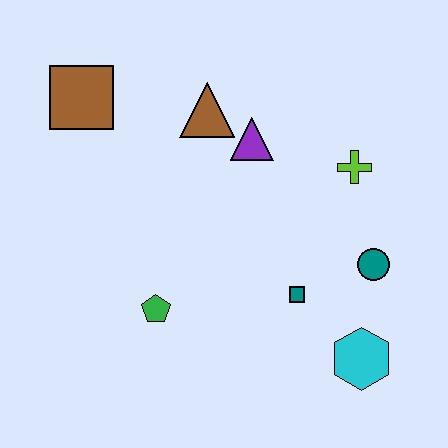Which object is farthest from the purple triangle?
The cyan hexagon is farthest from the purple triangle.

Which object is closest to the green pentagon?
The teal square is closest to the green pentagon.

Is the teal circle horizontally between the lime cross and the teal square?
No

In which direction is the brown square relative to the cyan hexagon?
The brown square is to the left of the cyan hexagon.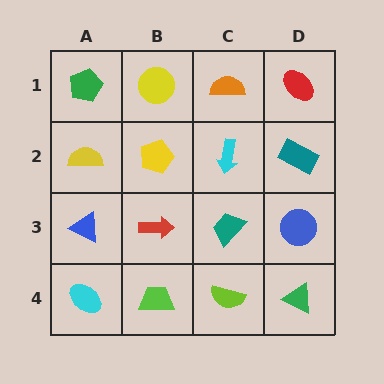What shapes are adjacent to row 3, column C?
A cyan arrow (row 2, column C), a lime semicircle (row 4, column C), a red arrow (row 3, column B), a blue circle (row 3, column D).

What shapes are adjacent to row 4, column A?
A blue triangle (row 3, column A), a lime trapezoid (row 4, column B).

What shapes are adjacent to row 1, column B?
A yellow pentagon (row 2, column B), a green pentagon (row 1, column A), an orange semicircle (row 1, column C).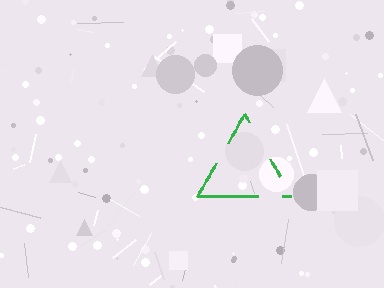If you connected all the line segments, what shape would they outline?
They would outline a triangle.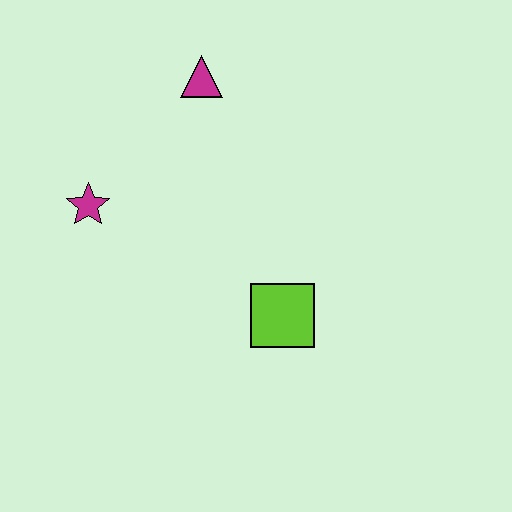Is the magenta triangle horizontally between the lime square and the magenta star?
Yes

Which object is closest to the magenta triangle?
The magenta star is closest to the magenta triangle.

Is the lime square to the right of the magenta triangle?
Yes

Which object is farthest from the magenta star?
The lime square is farthest from the magenta star.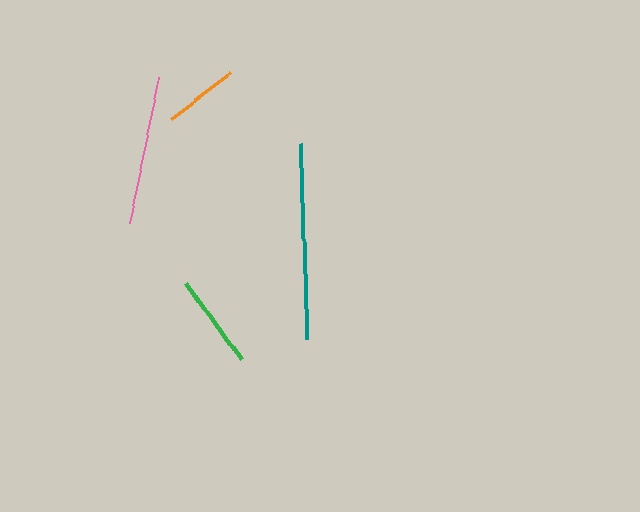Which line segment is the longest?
The teal line is the longest at approximately 196 pixels.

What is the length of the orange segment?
The orange segment is approximately 75 pixels long.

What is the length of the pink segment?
The pink segment is approximately 149 pixels long.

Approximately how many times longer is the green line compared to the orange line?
The green line is approximately 1.3 times the length of the orange line.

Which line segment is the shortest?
The orange line is the shortest at approximately 75 pixels.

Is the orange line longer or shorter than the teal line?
The teal line is longer than the orange line.